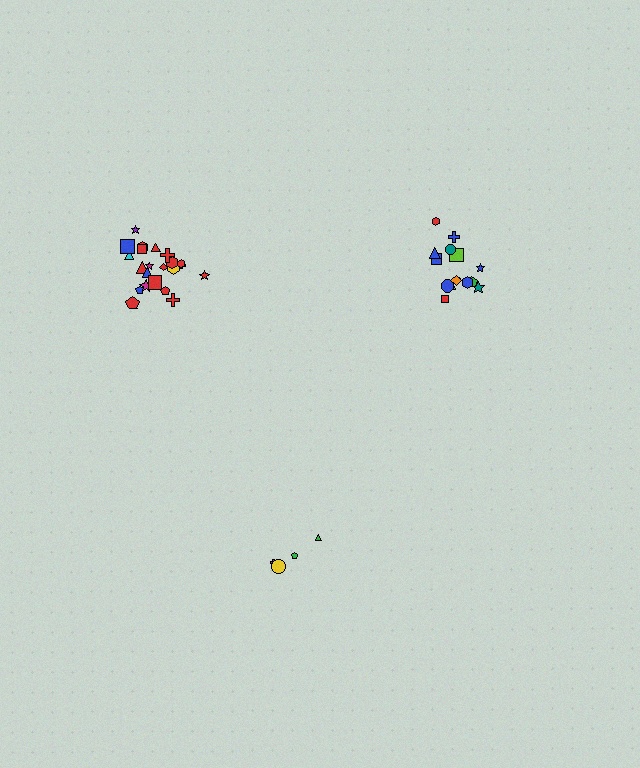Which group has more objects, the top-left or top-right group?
The top-left group.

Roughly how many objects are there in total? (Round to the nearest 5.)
Roughly 40 objects in total.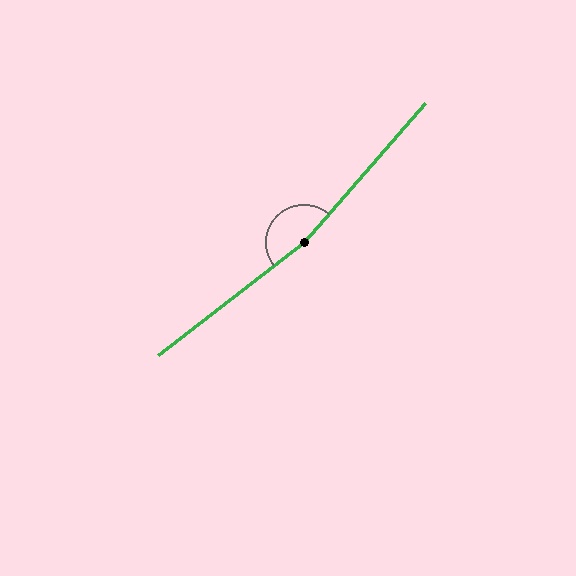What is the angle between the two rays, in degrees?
Approximately 169 degrees.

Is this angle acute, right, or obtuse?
It is obtuse.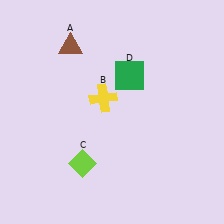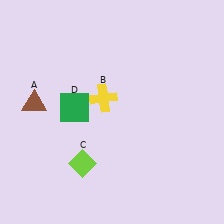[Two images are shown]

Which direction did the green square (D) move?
The green square (D) moved left.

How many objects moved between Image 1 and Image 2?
2 objects moved between the two images.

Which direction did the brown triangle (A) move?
The brown triangle (A) moved down.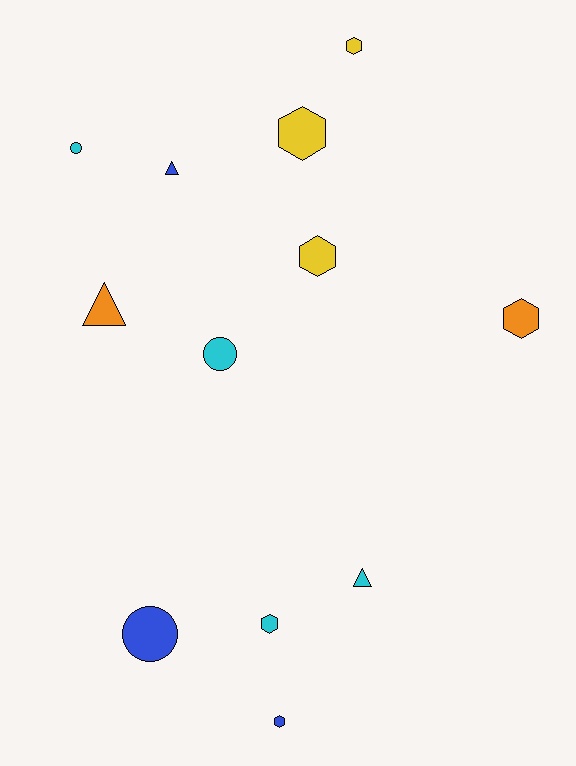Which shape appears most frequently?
Hexagon, with 6 objects.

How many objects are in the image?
There are 12 objects.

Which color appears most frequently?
Cyan, with 4 objects.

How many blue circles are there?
There is 1 blue circle.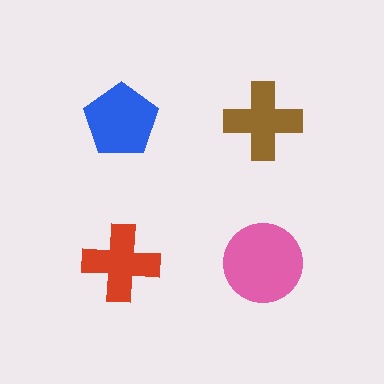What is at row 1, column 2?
A brown cross.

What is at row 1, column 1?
A blue pentagon.